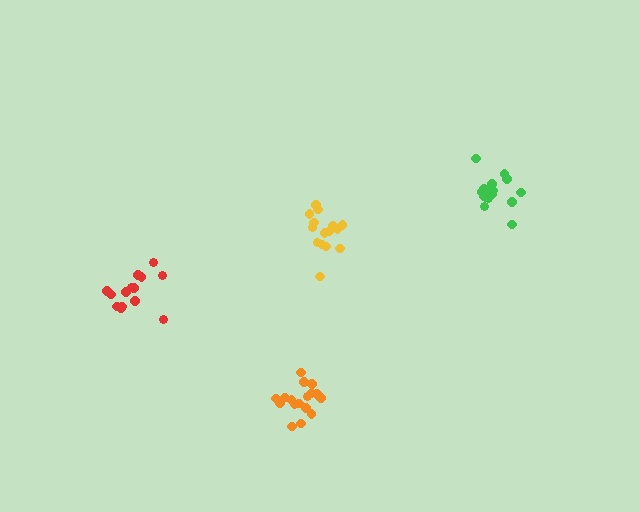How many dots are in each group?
Group 1: 14 dots, Group 2: 15 dots, Group 3: 15 dots, Group 4: 17 dots (61 total).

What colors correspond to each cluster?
The clusters are colored: red, green, yellow, orange.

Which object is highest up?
The green cluster is topmost.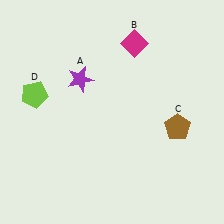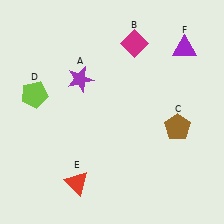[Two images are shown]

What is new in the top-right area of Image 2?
A purple triangle (F) was added in the top-right area of Image 2.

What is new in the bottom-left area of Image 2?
A red triangle (E) was added in the bottom-left area of Image 2.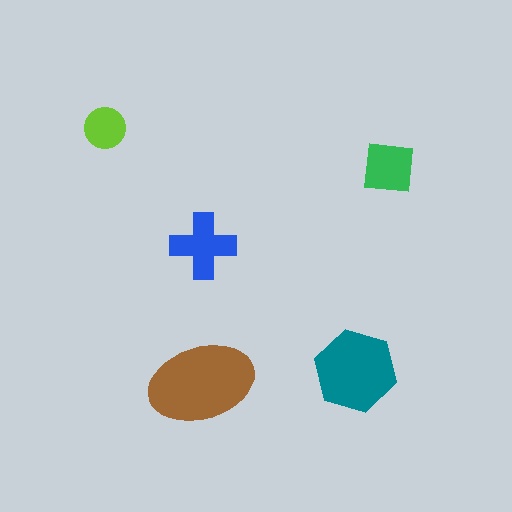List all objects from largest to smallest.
The brown ellipse, the teal hexagon, the blue cross, the green square, the lime circle.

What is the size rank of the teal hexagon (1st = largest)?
2nd.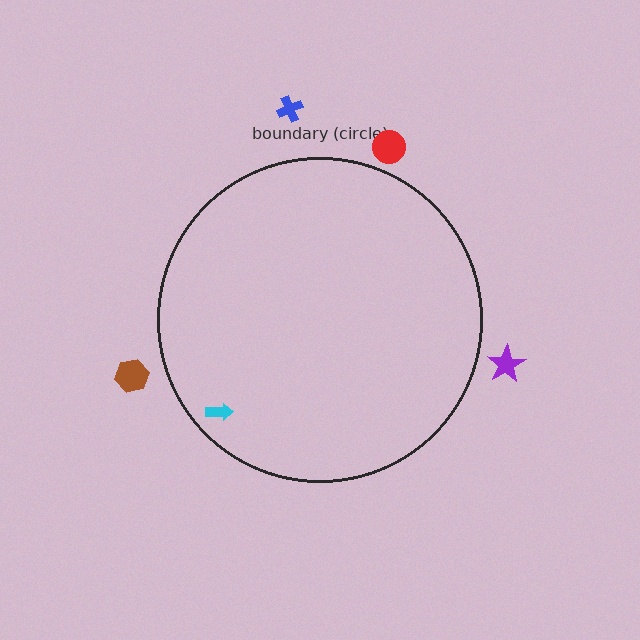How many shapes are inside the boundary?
1 inside, 4 outside.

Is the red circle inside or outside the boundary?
Outside.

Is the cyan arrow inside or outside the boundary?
Inside.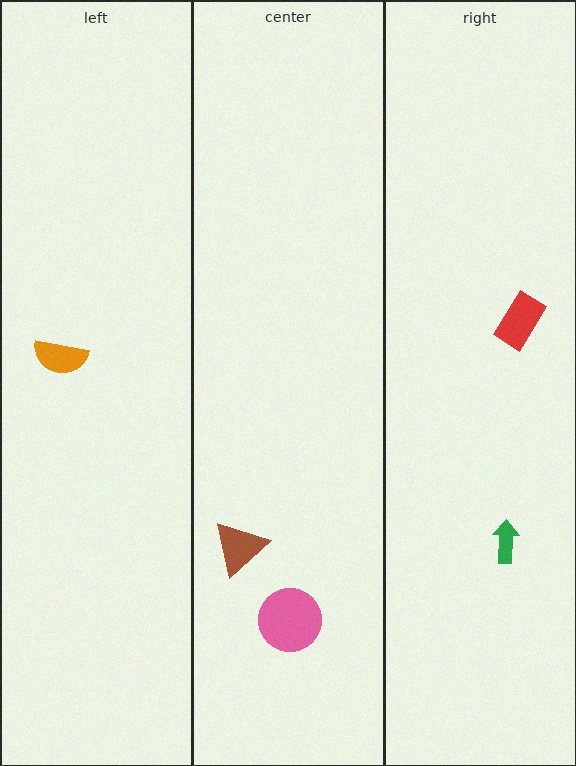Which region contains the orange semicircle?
The left region.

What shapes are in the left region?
The orange semicircle.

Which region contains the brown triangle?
The center region.